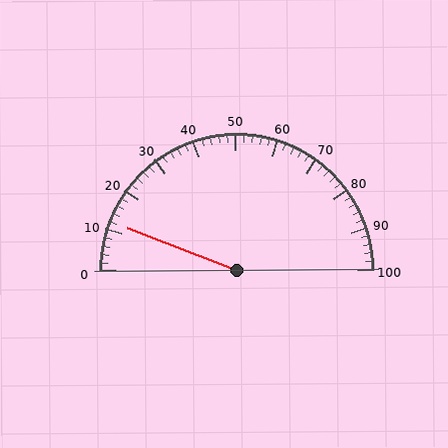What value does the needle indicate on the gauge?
The needle indicates approximately 12.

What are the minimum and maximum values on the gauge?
The gauge ranges from 0 to 100.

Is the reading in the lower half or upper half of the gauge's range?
The reading is in the lower half of the range (0 to 100).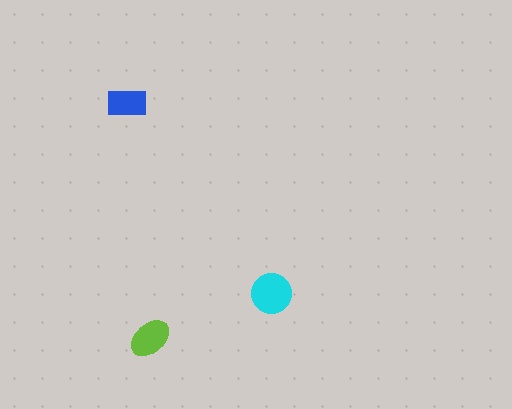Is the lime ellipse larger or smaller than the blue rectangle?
Larger.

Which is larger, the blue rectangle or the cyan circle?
The cyan circle.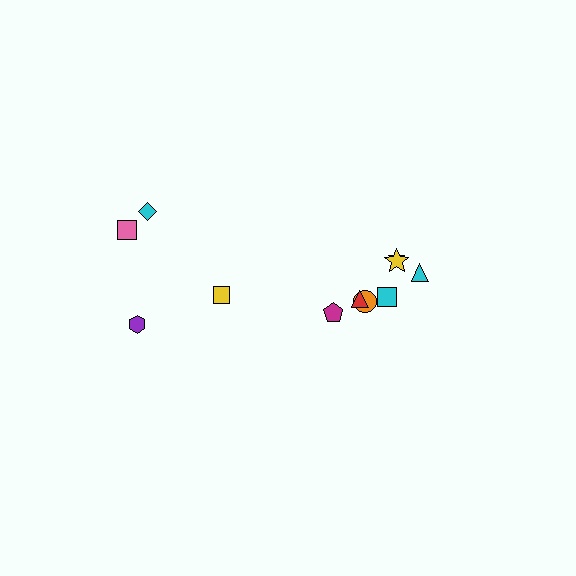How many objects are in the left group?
There are 4 objects.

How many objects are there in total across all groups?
There are 11 objects.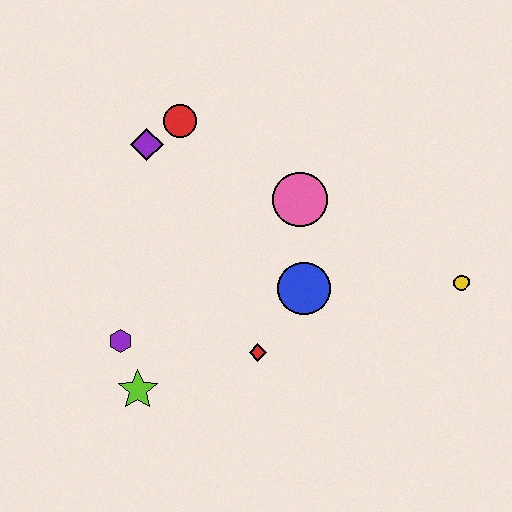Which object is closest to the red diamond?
The blue circle is closest to the red diamond.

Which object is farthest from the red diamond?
The red circle is farthest from the red diamond.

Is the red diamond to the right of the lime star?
Yes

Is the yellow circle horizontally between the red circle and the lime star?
No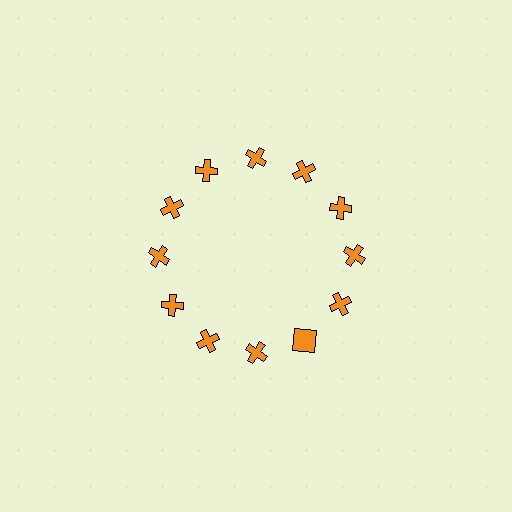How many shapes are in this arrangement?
There are 12 shapes arranged in a ring pattern.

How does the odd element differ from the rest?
It has a different shape: square instead of cross.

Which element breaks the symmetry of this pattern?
The orange square at roughly the 5 o'clock position breaks the symmetry. All other shapes are orange crosses.